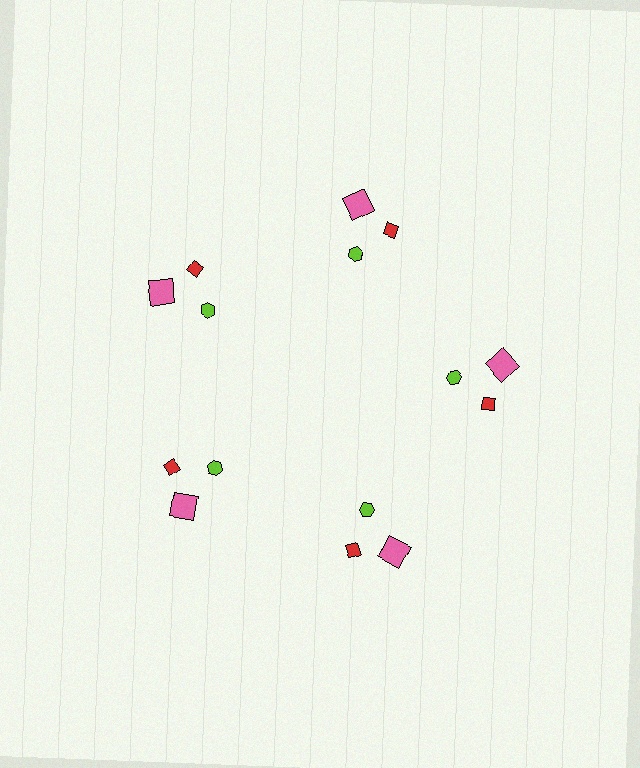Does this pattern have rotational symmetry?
Yes, this pattern has 5-fold rotational symmetry. It looks the same after rotating 72 degrees around the center.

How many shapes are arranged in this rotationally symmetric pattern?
There are 15 shapes, arranged in 5 groups of 3.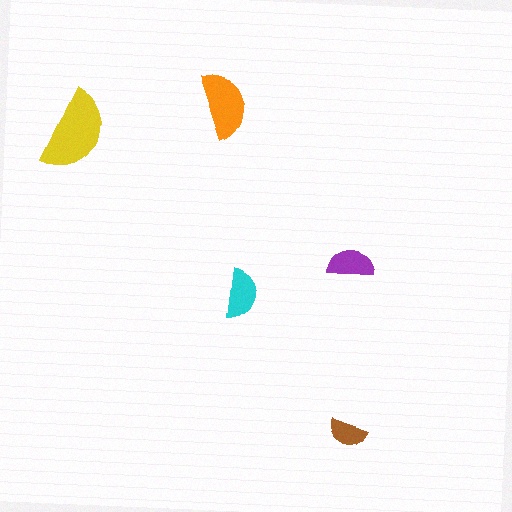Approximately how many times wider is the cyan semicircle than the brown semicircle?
About 1.5 times wider.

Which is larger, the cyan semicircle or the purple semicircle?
The cyan one.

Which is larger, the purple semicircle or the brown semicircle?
The purple one.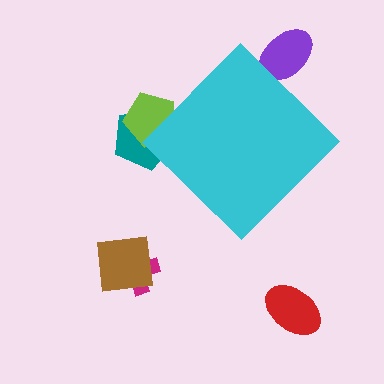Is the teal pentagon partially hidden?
Yes, the teal pentagon is partially hidden behind the cyan diamond.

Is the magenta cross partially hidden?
No, the magenta cross is fully visible.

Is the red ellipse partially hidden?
No, the red ellipse is fully visible.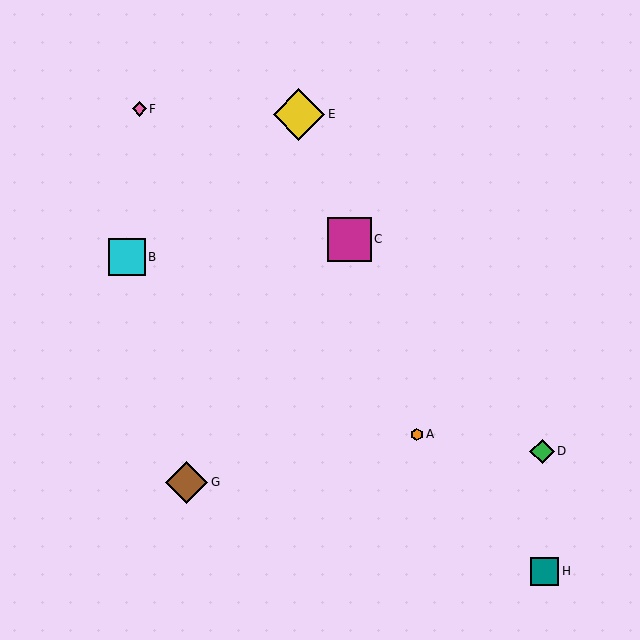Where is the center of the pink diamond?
The center of the pink diamond is at (139, 109).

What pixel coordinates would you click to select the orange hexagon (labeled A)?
Click at (417, 434) to select the orange hexagon A.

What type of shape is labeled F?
Shape F is a pink diamond.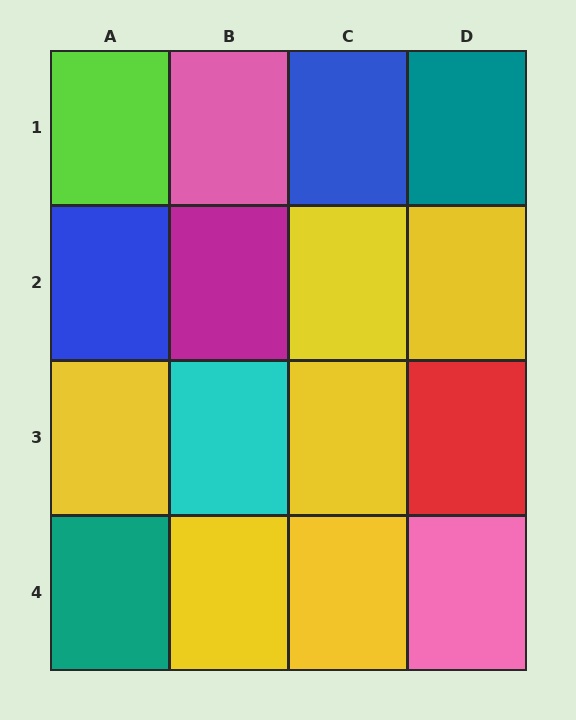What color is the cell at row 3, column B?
Cyan.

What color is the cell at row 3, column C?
Yellow.